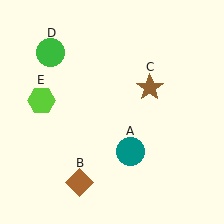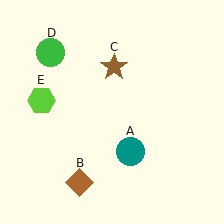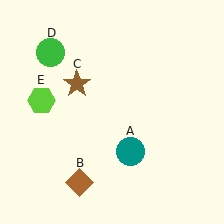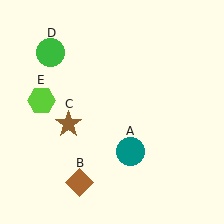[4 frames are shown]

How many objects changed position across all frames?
1 object changed position: brown star (object C).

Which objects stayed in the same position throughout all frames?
Teal circle (object A) and brown diamond (object B) and green circle (object D) and lime hexagon (object E) remained stationary.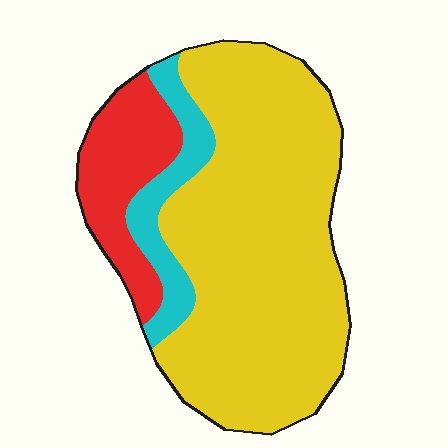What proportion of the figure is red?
Red takes up between a sixth and a third of the figure.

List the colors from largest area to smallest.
From largest to smallest: yellow, red, cyan.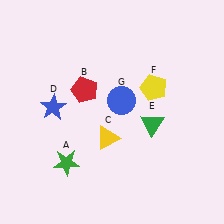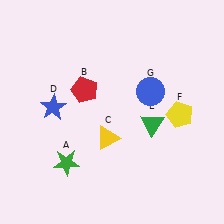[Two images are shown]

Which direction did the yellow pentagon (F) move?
The yellow pentagon (F) moved down.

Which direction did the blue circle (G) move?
The blue circle (G) moved right.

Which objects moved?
The objects that moved are: the yellow pentagon (F), the blue circle (G).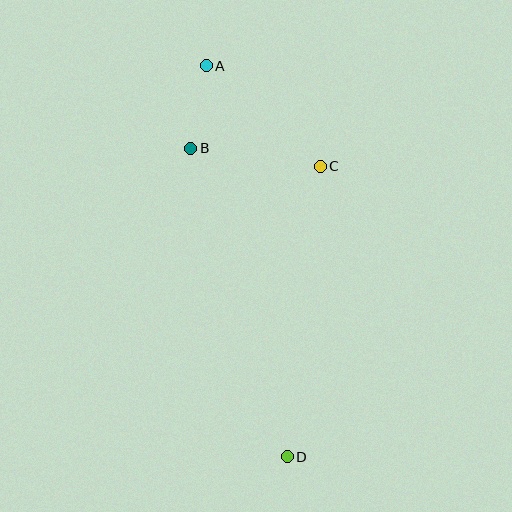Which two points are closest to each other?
Points A and B are closest to each other.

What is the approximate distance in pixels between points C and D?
The distance between C and D is approximately 292 pixels.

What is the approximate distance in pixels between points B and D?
The distance between B and D is approximately 324 pixels.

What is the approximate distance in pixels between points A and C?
The distance between A and C is approximately 152 pixels.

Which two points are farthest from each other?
Points A and D are farthest from each other.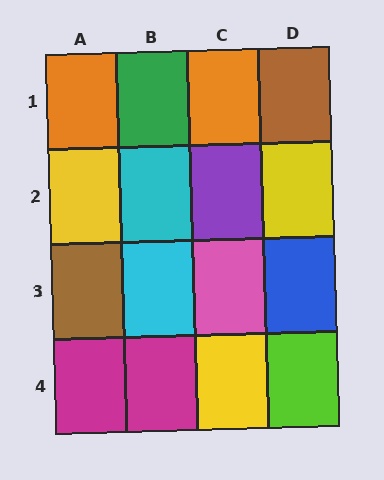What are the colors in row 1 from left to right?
Orange, green, orange, brown.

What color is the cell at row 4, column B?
Magenta.